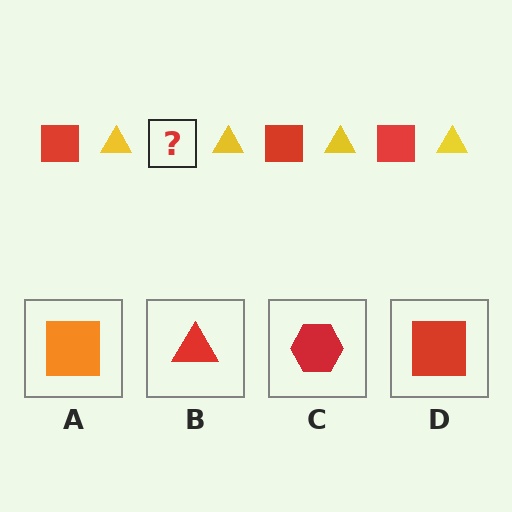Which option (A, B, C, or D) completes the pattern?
D.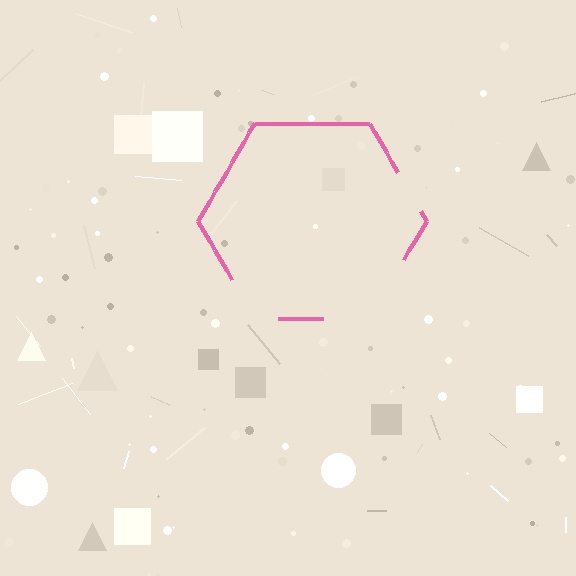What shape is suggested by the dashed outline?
The dashed outline suggests a hexagon.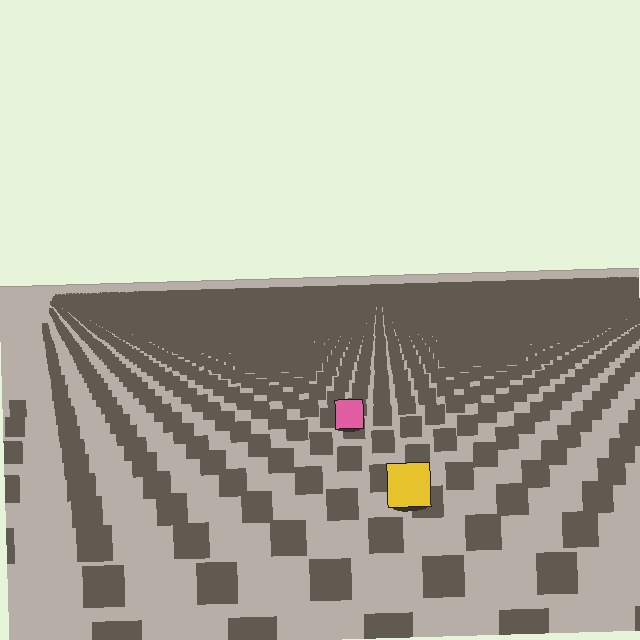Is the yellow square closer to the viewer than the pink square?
Yes. The yellow square is closer — you can tell from the texture gradient: the ground texture is coarser near it.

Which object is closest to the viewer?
The yellow square is closest. The texture marks near it are larger and more spread out.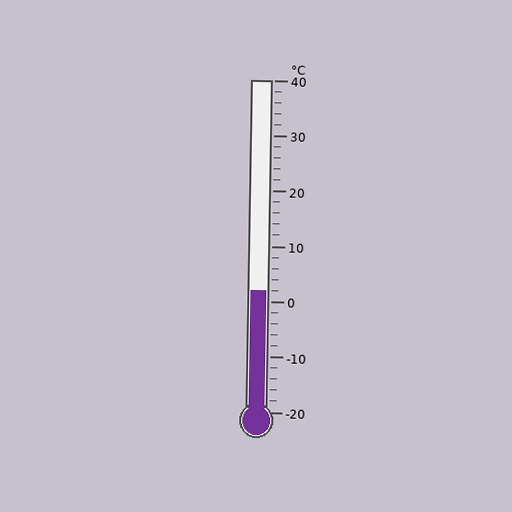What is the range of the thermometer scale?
The thermometer scale ranges from -20°C to 40°C.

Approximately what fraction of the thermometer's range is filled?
The thermometer is filled to approximately 35% of its range.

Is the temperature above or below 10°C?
The temperature is below 10°C.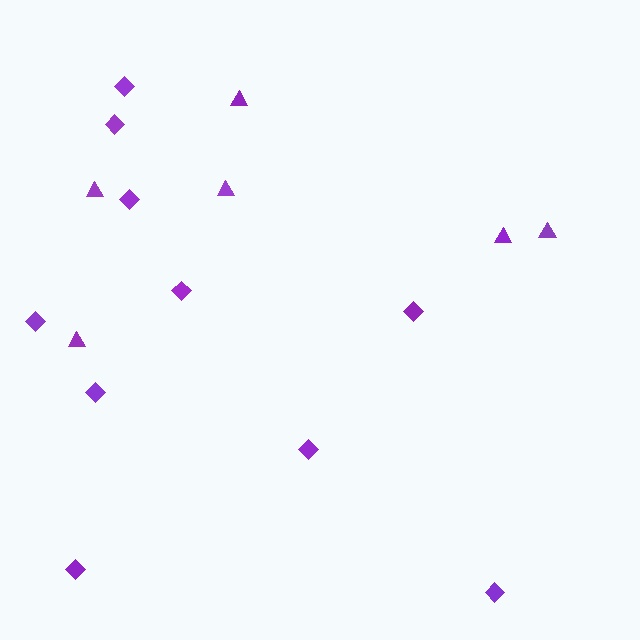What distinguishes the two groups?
There are 2 groups: one group of diamonds (10) and one group of triangles (6).